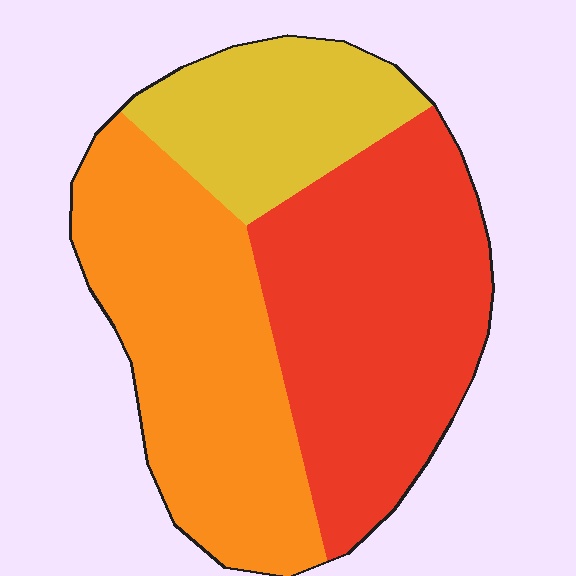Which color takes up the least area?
Yellow, at roughly 20%.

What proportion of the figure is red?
Red takes up about two fifths (2/5) of the figure.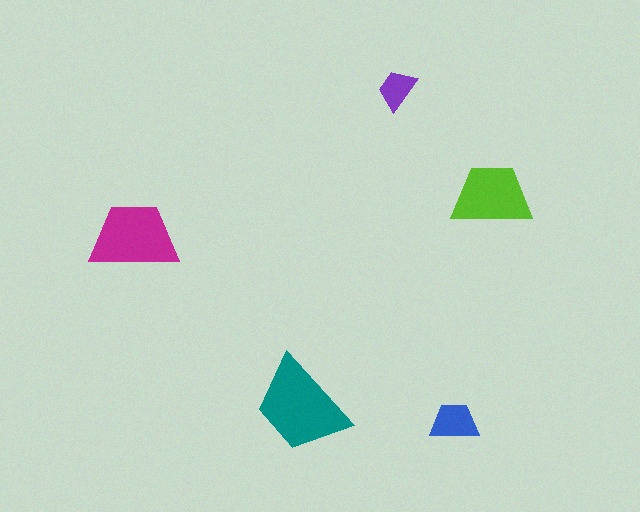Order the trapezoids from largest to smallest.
the teal one, the magenta one, the lime one, the blue one, the purple one.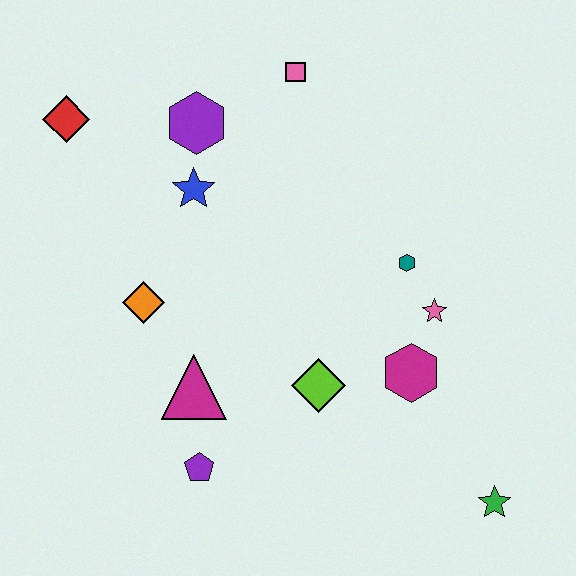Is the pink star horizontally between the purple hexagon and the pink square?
No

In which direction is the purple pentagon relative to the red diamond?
The purple pentagon is below the red diamond.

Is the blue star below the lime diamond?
No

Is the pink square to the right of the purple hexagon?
Yes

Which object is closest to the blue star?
The purple hexagon is closest to the blue star.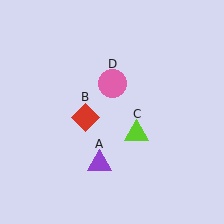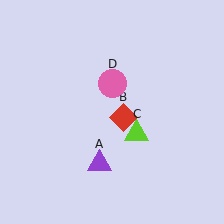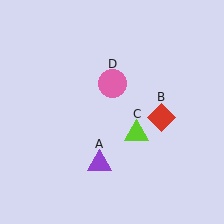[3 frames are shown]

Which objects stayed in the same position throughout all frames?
Purple triangle (object A) and lime triangle (object C) and pink circle (object D) remained stationary.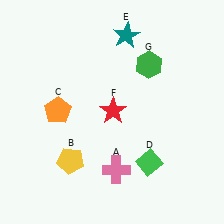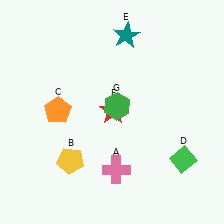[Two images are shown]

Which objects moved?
The objects that moved are: the green diamond (D), the green hexagon (G).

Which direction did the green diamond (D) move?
The green diamond (D) moved right.